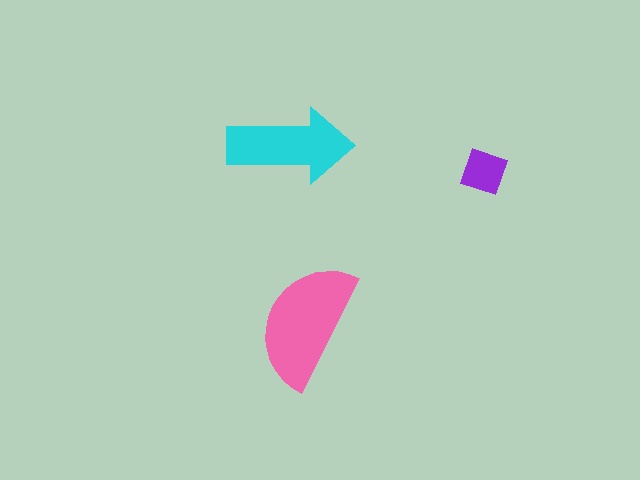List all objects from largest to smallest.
The pink semicircle, the cyan arrow, the purple diamond.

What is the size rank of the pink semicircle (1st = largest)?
1st.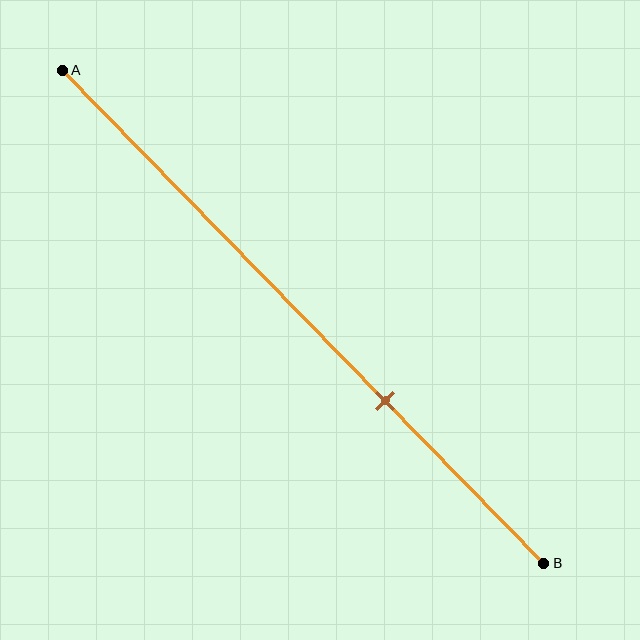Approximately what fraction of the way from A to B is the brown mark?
The brown mark is approximately 65% of the way from A to B.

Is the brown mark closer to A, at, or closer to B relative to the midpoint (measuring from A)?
The brown mark is closer to point B than the midpoint of segment AB.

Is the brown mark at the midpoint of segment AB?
No, the mark is at about 65% from A, not at the 50% midpoint.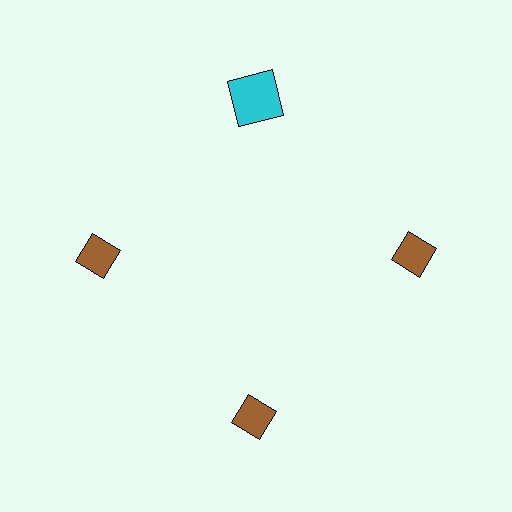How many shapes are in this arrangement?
There are 4 shapes arranged in a ring pattern.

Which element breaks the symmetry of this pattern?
The cyan square at roughly the 12 o'clock position breaks the symmetry. All other shapes are brown diamonds.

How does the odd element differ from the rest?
It differs in both color (cyan instead of brown) and shape (square instead of diamond).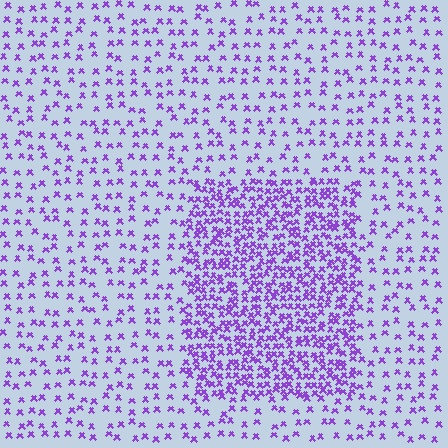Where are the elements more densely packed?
The elements are more densely packed inside the rectangle boundary.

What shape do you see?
I see a rectangle.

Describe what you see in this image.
The image contains small purple elements arranged at two different densities. A rectangle-shaped region is visible where the elements are more densely packed than the surrounding area.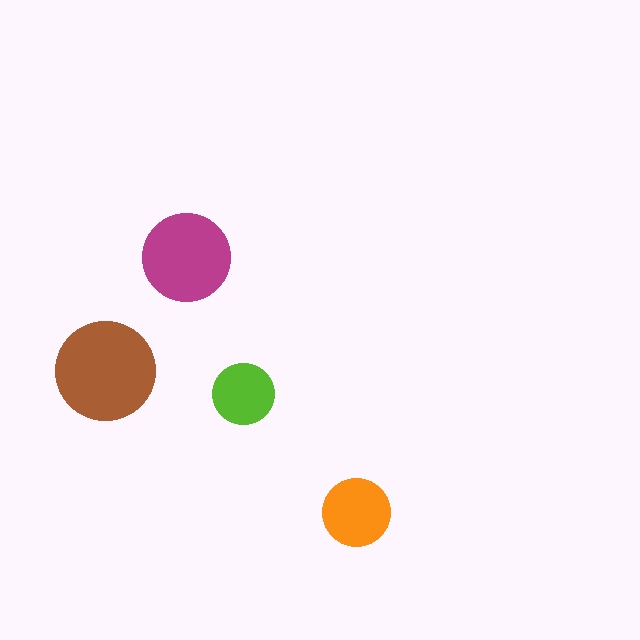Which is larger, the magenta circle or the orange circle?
The magenta one.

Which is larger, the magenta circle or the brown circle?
The brown one.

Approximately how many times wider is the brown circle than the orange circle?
About 1.5 times wider.